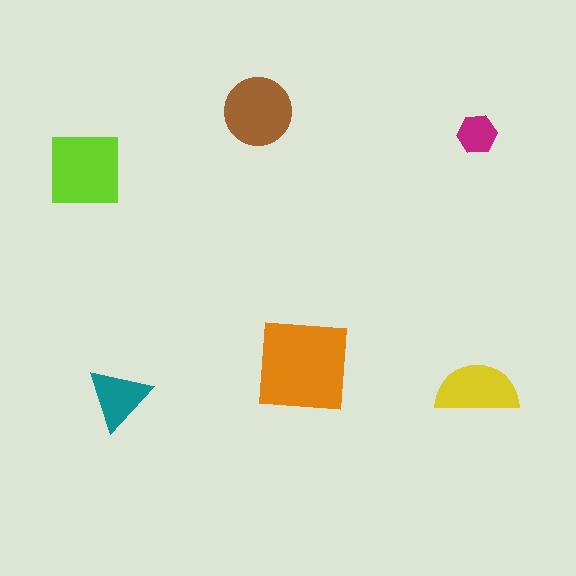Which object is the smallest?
The magenta hexagon.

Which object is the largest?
The orange square.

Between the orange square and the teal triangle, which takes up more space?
The orange square.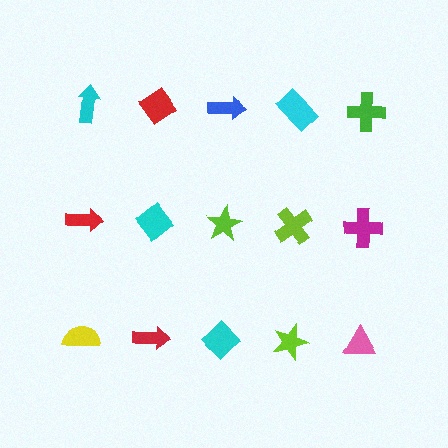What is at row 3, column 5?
A pink triangle.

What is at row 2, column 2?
A cyan diamond.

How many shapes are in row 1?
5 shapes.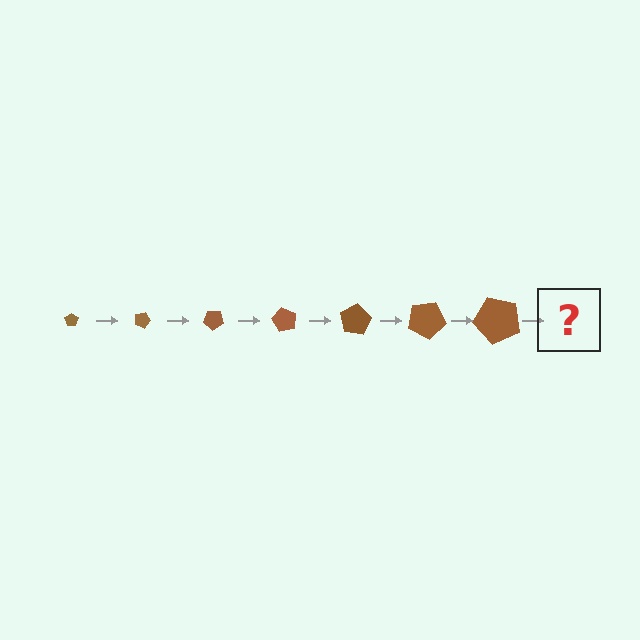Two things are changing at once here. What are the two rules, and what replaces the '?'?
The two rules are that the pentagon grows larger each step and it rotates 20 degrees each step. The '?' should be a pentagon, larger than the previous one and rotated 140 degrees from the start.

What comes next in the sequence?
The next element should be a pentagon, larger than the previous one and rotated 140 degrees from the start.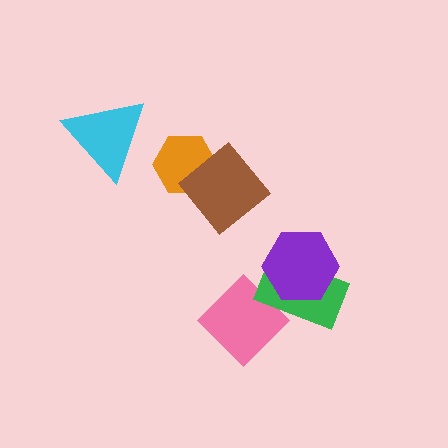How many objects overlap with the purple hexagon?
1 object overlaps with the purple hexagon.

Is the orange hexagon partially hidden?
Yes, it is partially covered by another shape.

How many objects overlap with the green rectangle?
2 objects overlap with the green rectangle.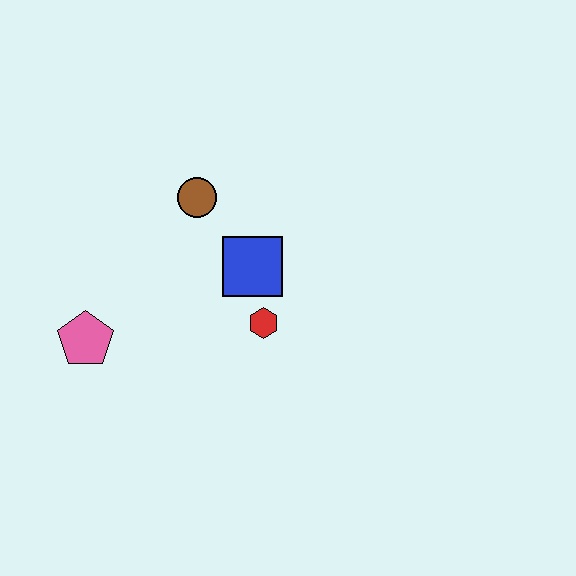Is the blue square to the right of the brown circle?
Yes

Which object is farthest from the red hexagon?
The pink pentagon is farthest from the red hexagon.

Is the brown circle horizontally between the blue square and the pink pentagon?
Yes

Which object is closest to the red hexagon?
The blue square is closest to the red hexagon.